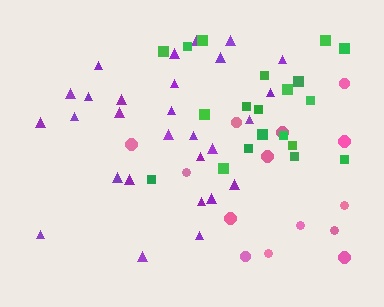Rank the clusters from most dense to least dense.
purple, green, pink.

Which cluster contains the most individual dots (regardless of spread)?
Purple (28).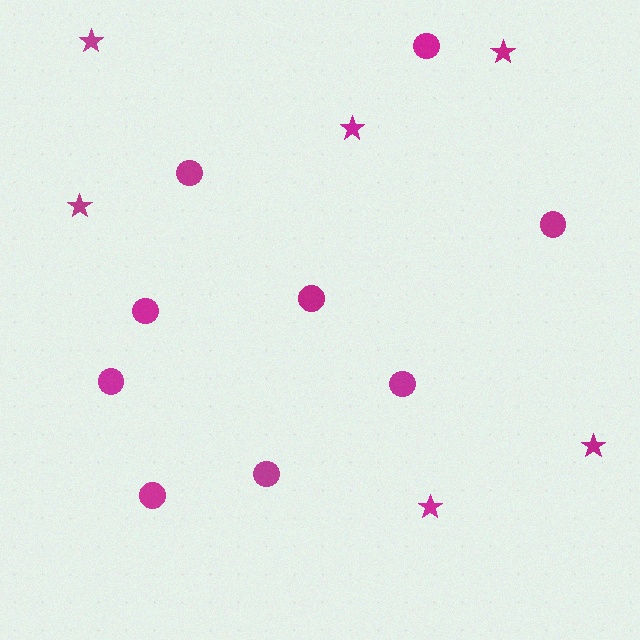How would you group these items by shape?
There are 2 groups: one group of circles (9) and one group of stars (6).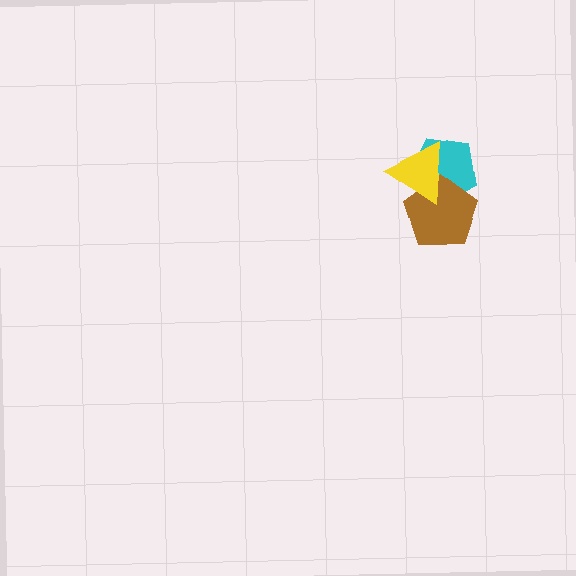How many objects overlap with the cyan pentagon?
2 objects overlap with the cyan pentagon.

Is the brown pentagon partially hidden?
Yes, it is partially covered by another shape.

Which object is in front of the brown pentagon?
The yellow triangle is in front of the brown pentagon.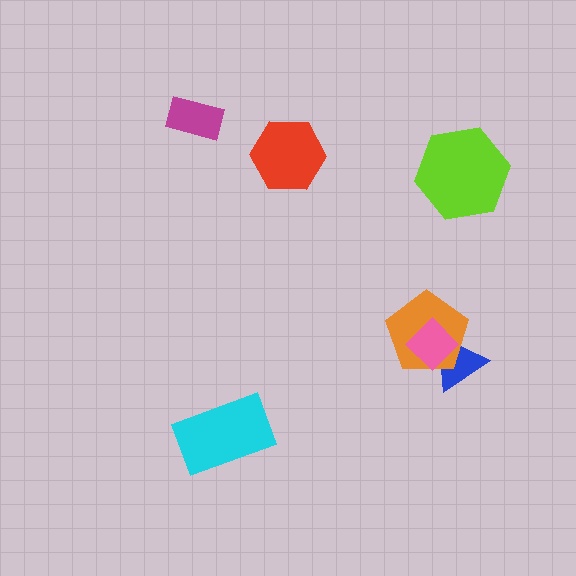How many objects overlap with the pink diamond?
2 objects overlap with the pink diamond.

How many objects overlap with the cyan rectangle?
0 objects overlap with the cyan rectangle.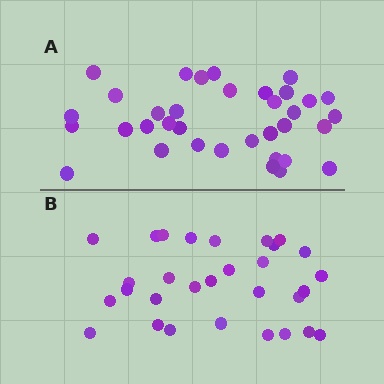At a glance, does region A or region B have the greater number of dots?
Region A (the top region) has more dots.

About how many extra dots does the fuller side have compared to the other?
Region A has about 5 more dots than region B.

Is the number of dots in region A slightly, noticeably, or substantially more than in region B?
Region A has only slightly more — the two regions are fairly close. The ratio is roughly 1.2 to 1.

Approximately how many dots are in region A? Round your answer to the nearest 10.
About 40 dots. (The exact count is 35, which rounds to 40.)